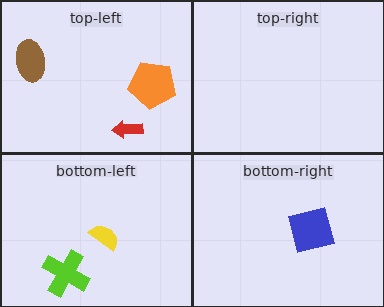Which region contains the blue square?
The bottom-right region.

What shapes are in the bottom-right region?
The blue square.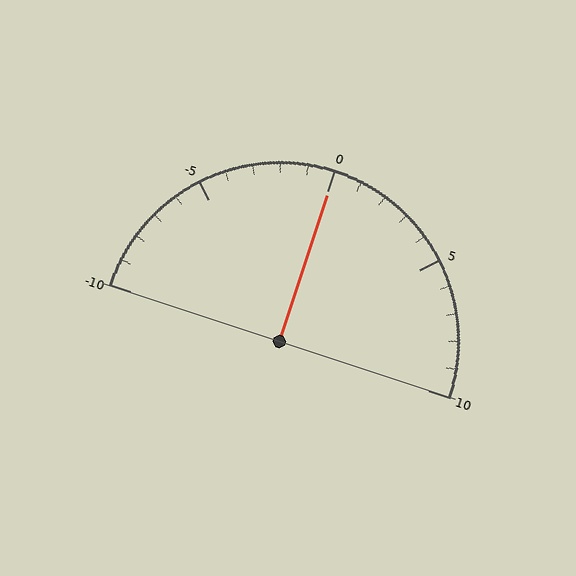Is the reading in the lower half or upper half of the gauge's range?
The reading is in the upper half of the range (-10 to 10).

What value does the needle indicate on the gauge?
The needle indicates approximately 0.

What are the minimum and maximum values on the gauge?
The gauge ranges from -10 to 10.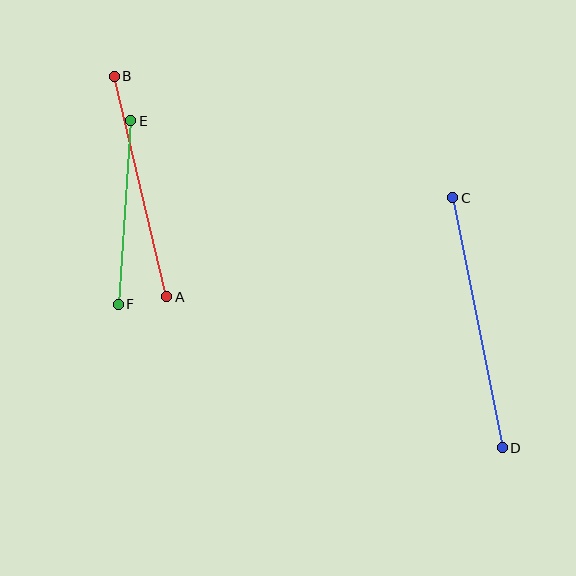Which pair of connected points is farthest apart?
Points C and D are farthest apart.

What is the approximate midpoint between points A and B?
The midpoint is at approximately (140, 186) pixels.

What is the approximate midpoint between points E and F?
The midpoint is at approximately (125, 213) pixels.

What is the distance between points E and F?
The distance is approximately 184 pixels.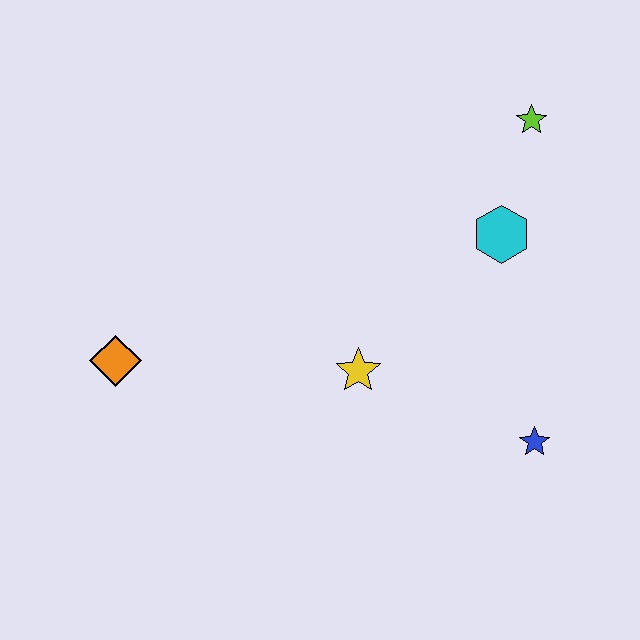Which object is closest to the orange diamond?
The yellow star is closest to the orange diamond.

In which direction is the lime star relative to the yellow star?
The lime star is above the yellow star.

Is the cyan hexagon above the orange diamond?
Yes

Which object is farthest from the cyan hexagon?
The orange diamond is farthest from the cyan hexagon.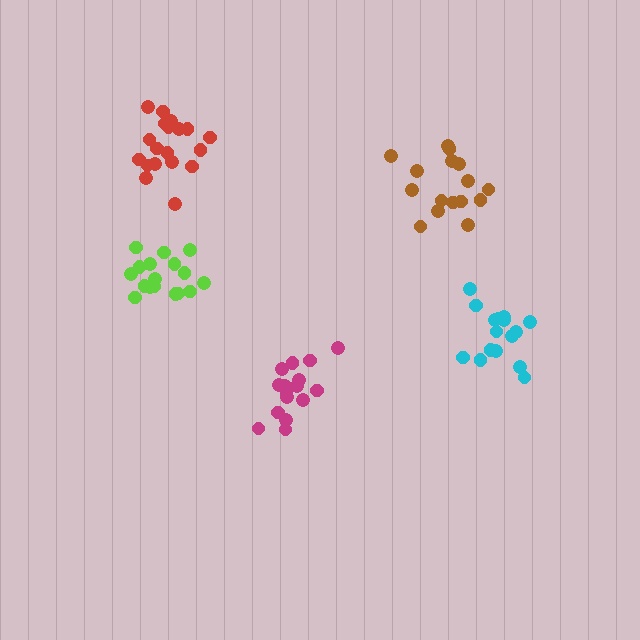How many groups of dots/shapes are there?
There are 5 groups.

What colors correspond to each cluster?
The clusters are colored: magenta, cyan, lime, brown, red.